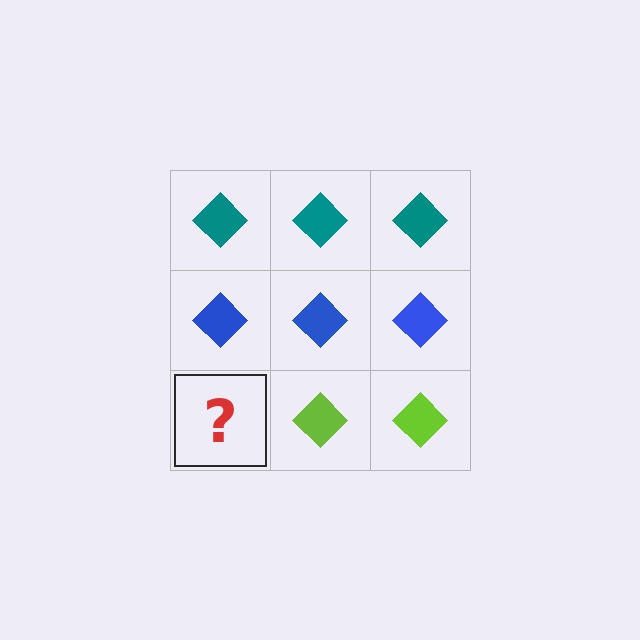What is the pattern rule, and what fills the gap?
The rule is that each row has a consistent color. The gap should be filled with a lime diamond.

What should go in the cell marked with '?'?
The missing cell should contain a lime diamond.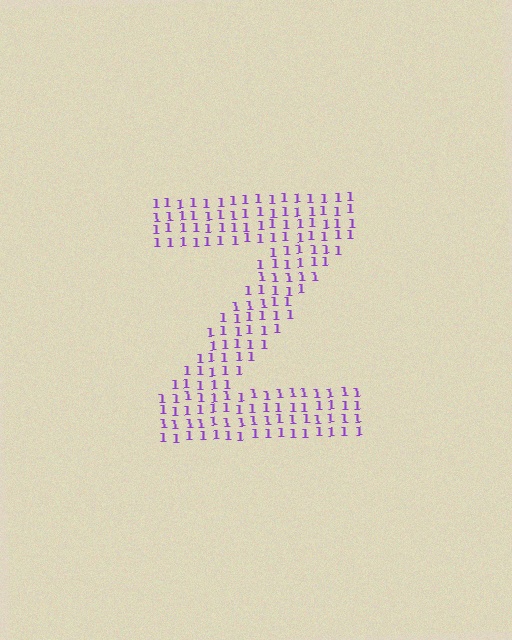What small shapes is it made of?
It is made of small digit 1's.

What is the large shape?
The large shape is the letter Z.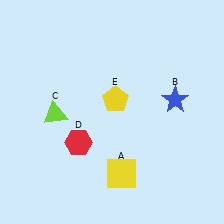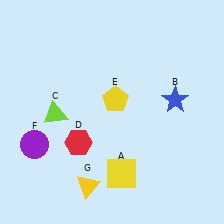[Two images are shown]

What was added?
A purple circle (F), a yellow triangle (G) were added in Image 2.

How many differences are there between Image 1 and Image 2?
There are 2 differences between the two images.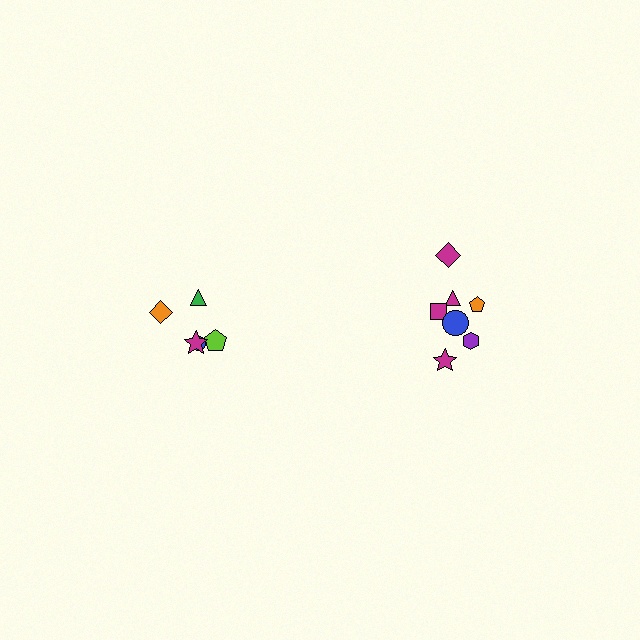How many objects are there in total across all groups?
There are 12 objects.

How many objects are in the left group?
There are 5 objects.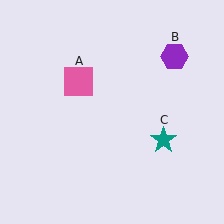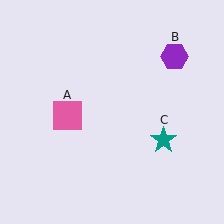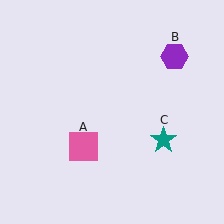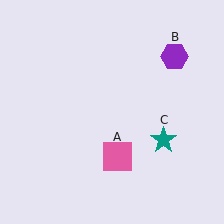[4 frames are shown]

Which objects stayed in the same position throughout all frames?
Purple hexagon (object B) and teal star (object C) remained stationary.